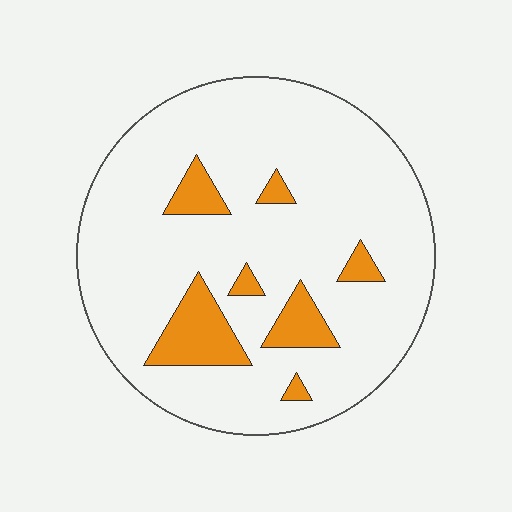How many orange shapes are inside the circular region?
7.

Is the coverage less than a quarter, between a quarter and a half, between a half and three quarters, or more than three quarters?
Less than a quarter.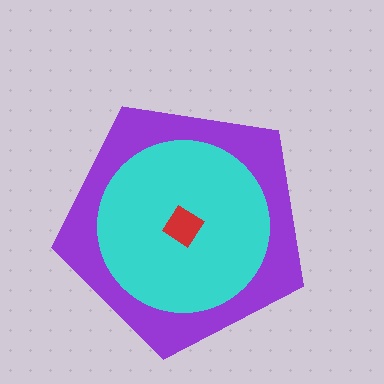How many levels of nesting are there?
3.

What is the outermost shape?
The purple pentagon.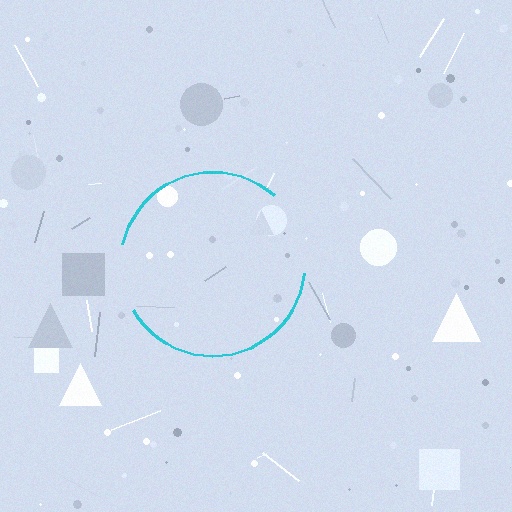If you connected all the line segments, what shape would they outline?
They would outline a circle.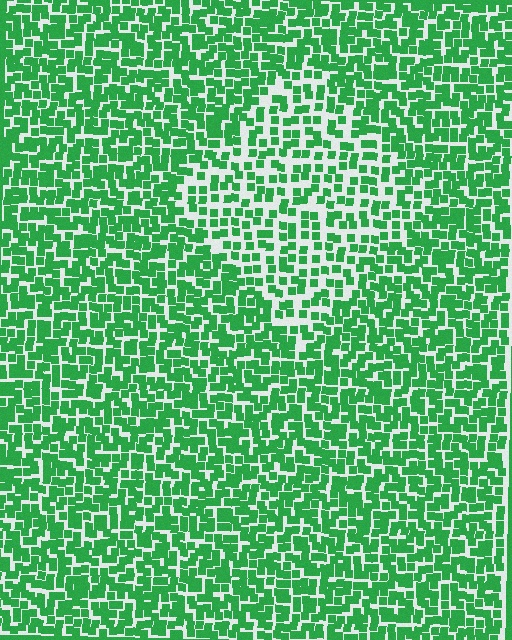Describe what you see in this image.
The image contains small green elements arranged at two different densities. A diamond-shaped region is visible where the elements are less densely packed than the surrounding area.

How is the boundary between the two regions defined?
The boundary is defined by a change in element density (approximately 1.7x ratio). All elements are the same color, size, and shape.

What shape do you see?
I see a diamond.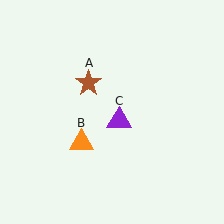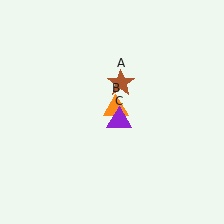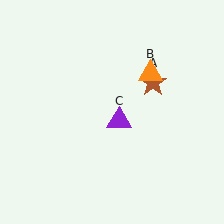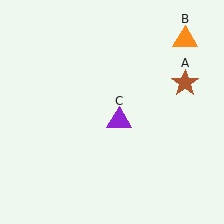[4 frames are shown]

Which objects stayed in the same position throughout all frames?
Purple triangle (object C) remained stationary.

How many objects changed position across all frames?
2 objects changed position: brown star (object A), orange triangle (object B).